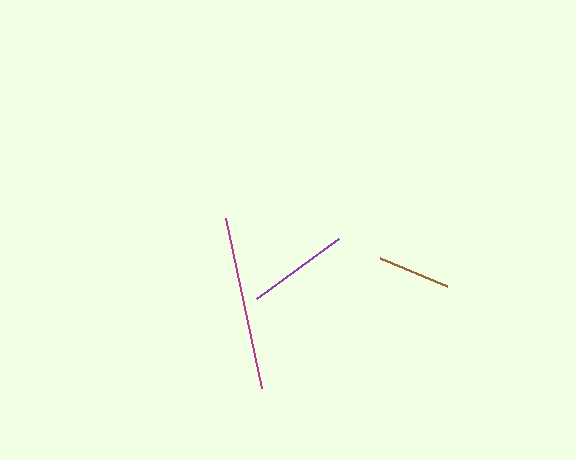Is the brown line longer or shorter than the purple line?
The purple line is longer than the brown line.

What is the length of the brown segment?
The brown segment is approximately 72 pixels long.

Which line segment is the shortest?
The brown line is the shortest at approximately 72 pixels.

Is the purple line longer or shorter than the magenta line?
The magenta line is longer than the purple line.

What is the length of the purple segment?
The purple segment is approximately 102 pixels long.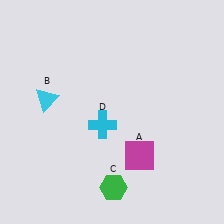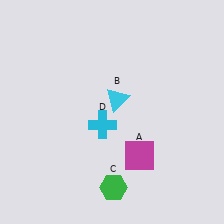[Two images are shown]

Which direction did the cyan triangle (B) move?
The cyan triangle (B) moved right.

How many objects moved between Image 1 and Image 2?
1 object moved between the two images.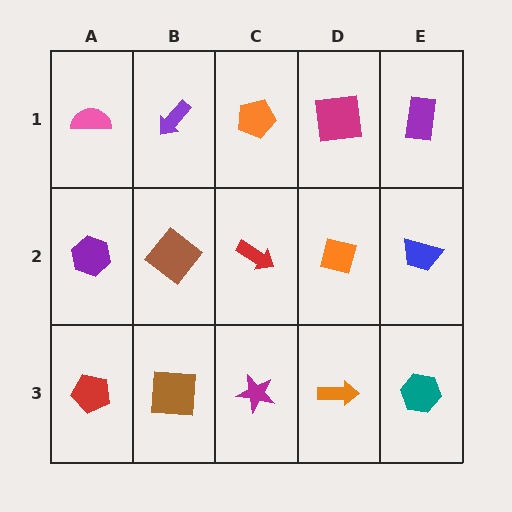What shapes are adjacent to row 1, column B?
A brown diamond (row 2, column B), a pink semicircle (row 1, column A), an orange pentagon (row 1, column C).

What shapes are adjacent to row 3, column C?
A red arrow (row 2, column C), a brown square (row 3, column B), an orange arrow (row 3, column D).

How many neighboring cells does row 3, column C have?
3.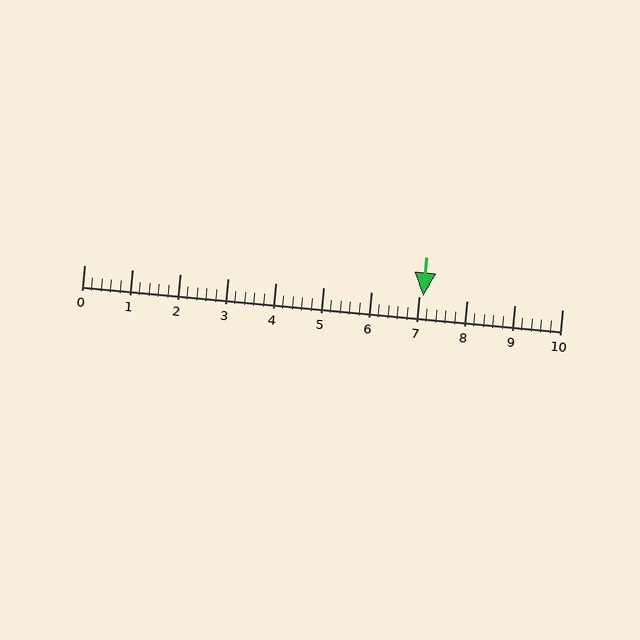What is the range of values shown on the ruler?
The ruler shows values from 0 to 10.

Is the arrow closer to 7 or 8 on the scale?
The arrow is closer to 7.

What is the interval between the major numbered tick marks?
The major tick marks are spaced 1 units apart.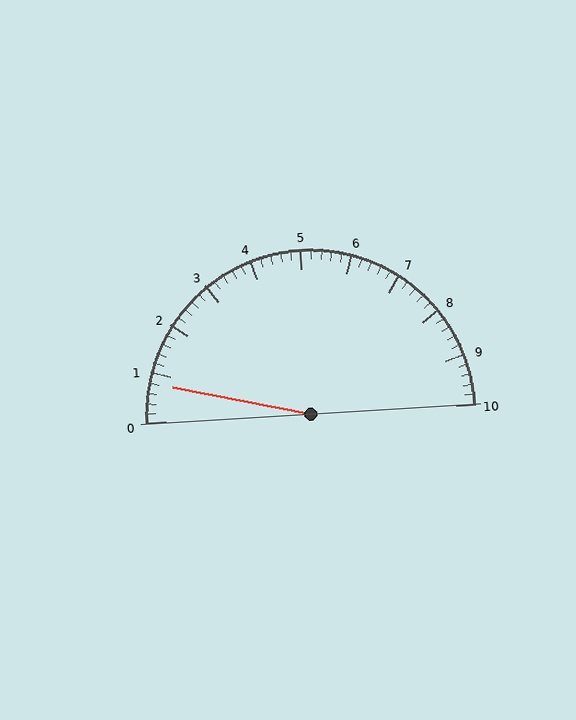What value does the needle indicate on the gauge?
The needle indicates approximately 0.8.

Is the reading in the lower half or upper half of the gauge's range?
The reading is in the lower half of the range (0 to 10).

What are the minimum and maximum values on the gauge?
The gauge ranges from 0 to 10.